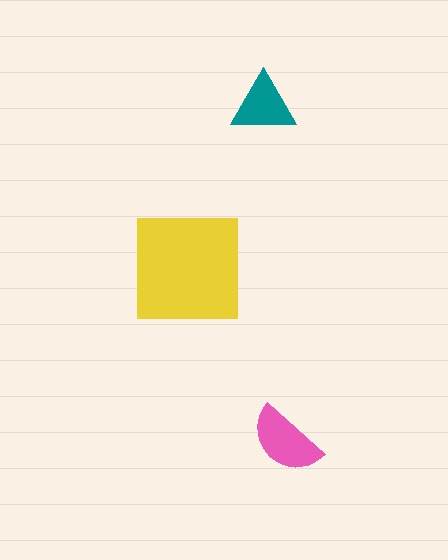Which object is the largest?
The yellow square.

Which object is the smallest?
The teal triangle.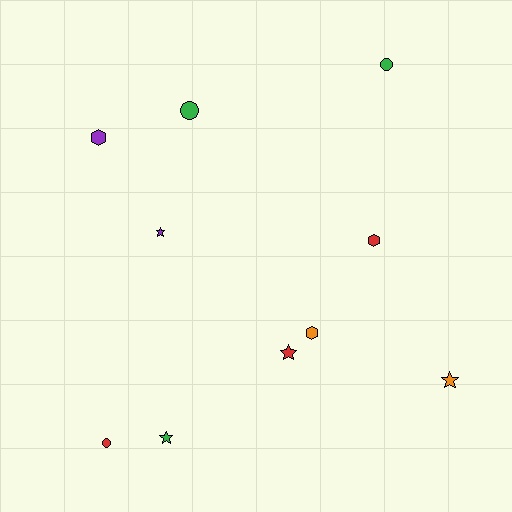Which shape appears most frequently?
Star, with 4 objects.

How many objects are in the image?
There are 10 objects.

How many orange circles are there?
There are no orange circles.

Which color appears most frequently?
Green, with 3 objects.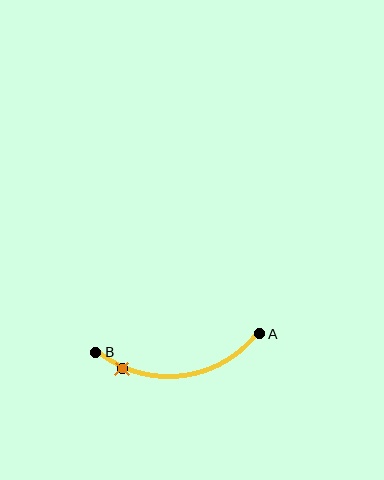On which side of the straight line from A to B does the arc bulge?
The arc bulges below the straight line connecting A and B.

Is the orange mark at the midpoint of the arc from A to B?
No. The orange mark lies on the arc but is closer to endpoint B. The arc midpoint would be at the point on the curve equidistant along the arc from both A and B.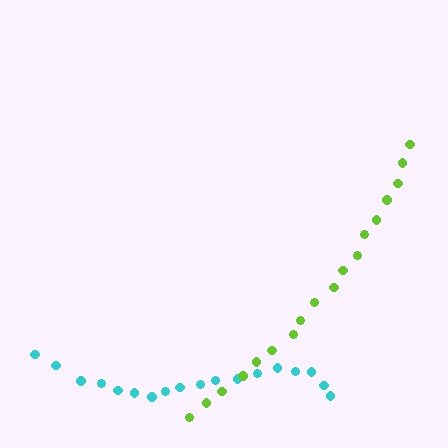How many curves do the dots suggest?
There are 2 distinct paths.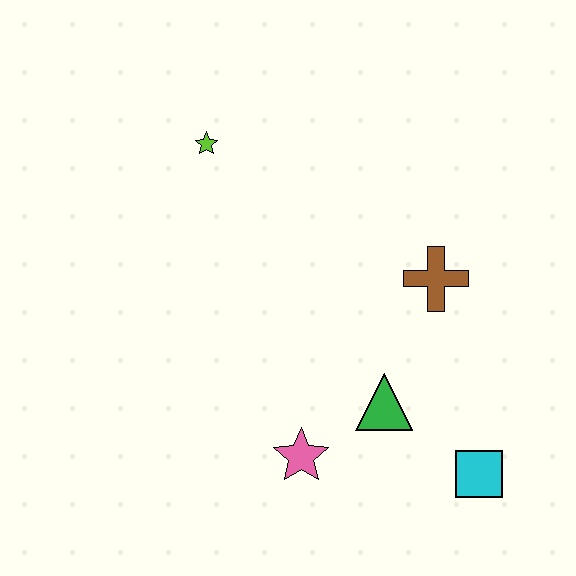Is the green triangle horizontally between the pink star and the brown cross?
Yes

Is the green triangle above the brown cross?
No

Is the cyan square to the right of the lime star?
Yes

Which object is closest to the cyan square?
The green triangle is closest to the cyan square.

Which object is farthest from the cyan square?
The lime star is farthest from the cyan square.